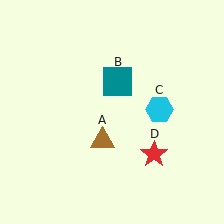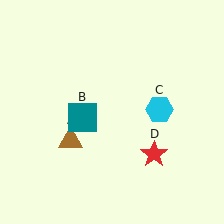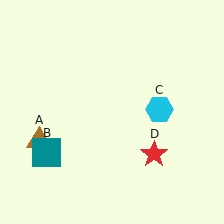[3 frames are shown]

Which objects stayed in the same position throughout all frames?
Cyan hexagon (object C) and red star (object D) remained stationary.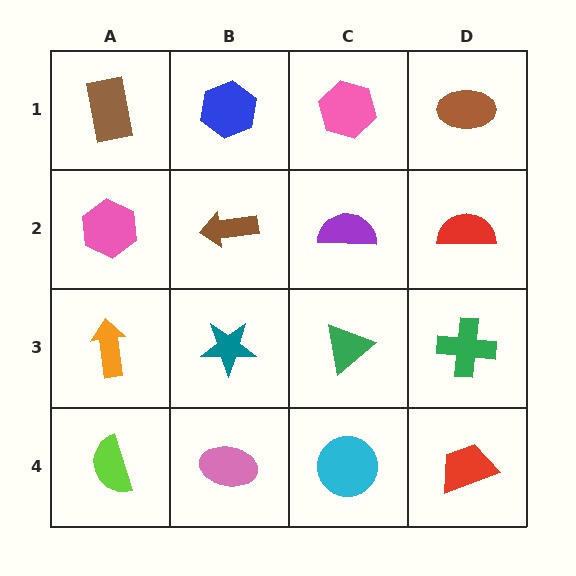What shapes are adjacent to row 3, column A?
A pink hexagon (row 2, column A), a lime semicircle (row 4, column A), a teal star (row 3, column B).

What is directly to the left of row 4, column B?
A lime semicircle.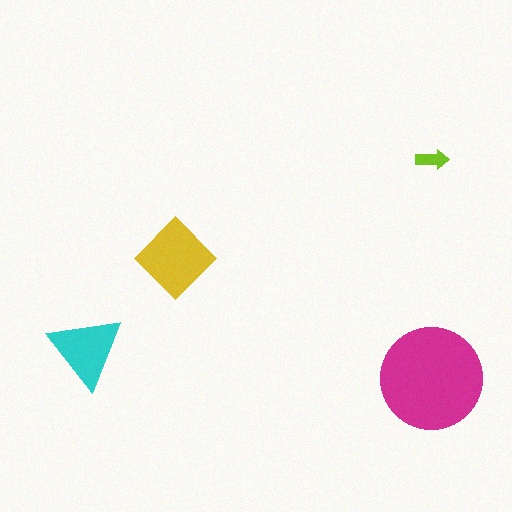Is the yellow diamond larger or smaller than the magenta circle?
Smaller.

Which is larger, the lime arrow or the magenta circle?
The magenta circle.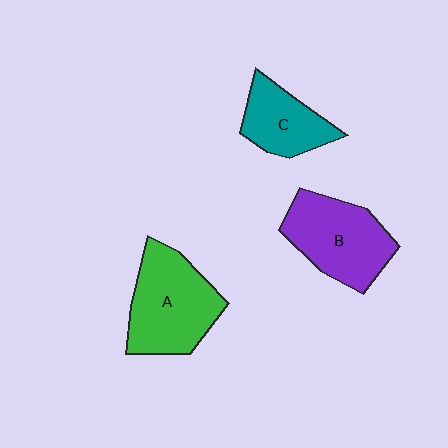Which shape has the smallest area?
Shape C (teal).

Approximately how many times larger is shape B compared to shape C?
Approximately 1.5 times.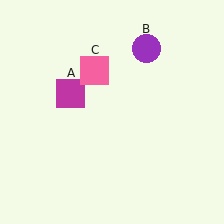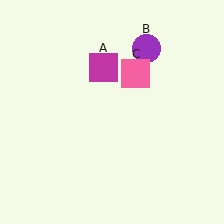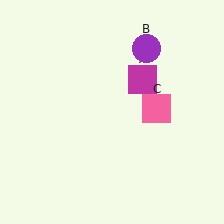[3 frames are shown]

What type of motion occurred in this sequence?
The magenta square (object A), pink square (object C) rotated clockwise around the center of the scene.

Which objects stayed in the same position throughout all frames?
Purple circle (object B) remained stationary.